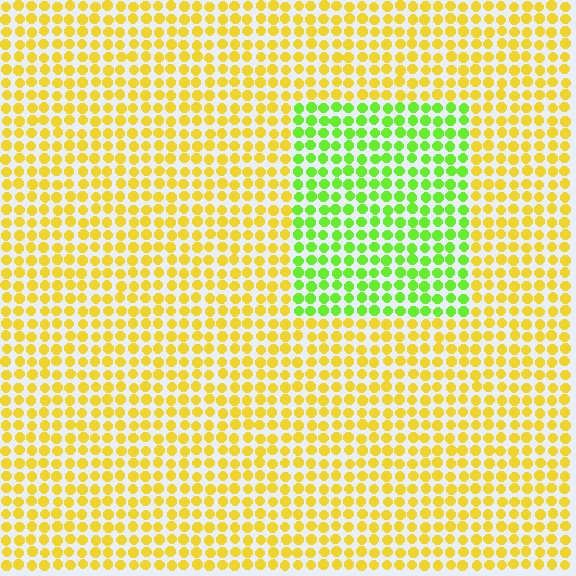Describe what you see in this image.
The image is filled with small yellow elements in a uniform arrangement. A rectangle-shaped region is visible where the elements are tinted to a slightly different hue, forming a subtle color boundary.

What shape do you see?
I see a rectangle.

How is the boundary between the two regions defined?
The boundary is defined purely by a slight shift in hue (about 50 degrees). Spacing, size, and orientation are identical on both sides.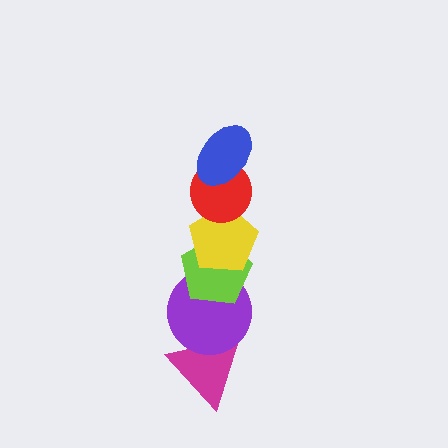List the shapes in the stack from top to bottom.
From top to bottom: the blue ellipse, the red circle, the yellow pentagon, the lime pentagon, the purple circle, the magenta triangle.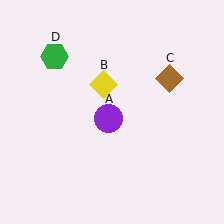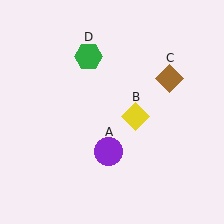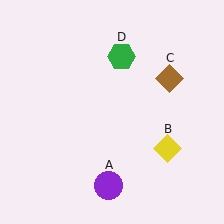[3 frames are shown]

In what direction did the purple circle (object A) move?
The purple circle (object A) moved down.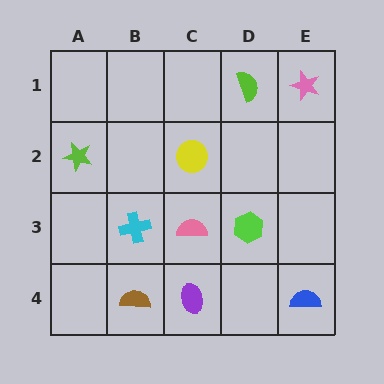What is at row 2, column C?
A yellow circle.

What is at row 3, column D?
A lime hexagon.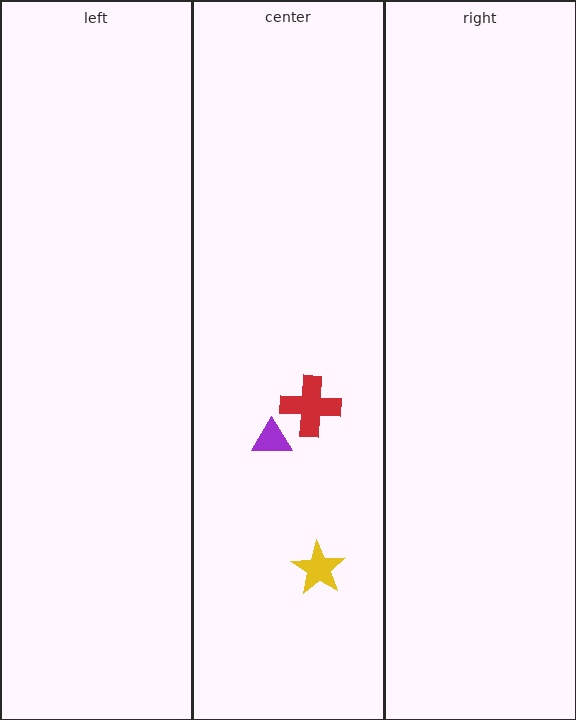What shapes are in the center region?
The purple triangle, the yellow star, the red cross.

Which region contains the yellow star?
The center region.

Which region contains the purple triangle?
The center region.